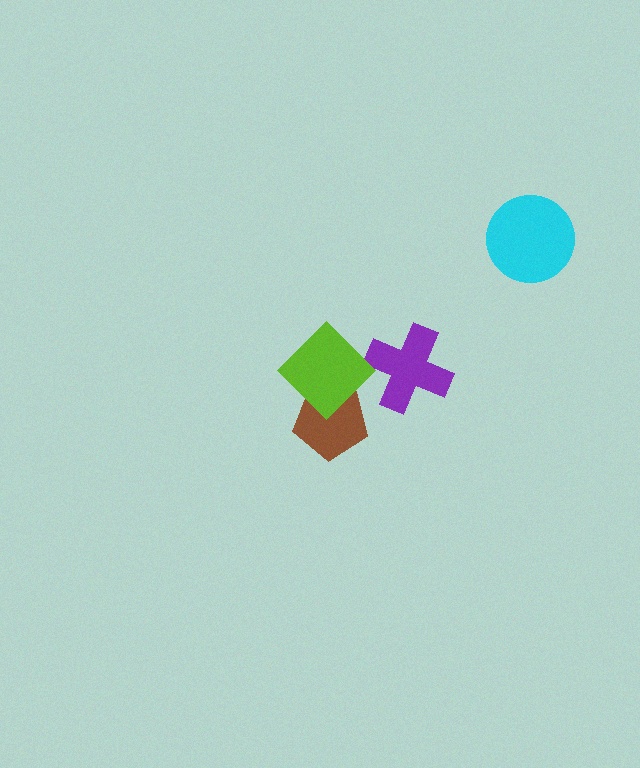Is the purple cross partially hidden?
Yes, it is partially covered by another shape.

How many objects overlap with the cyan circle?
0 objects overlap with the cyan circle.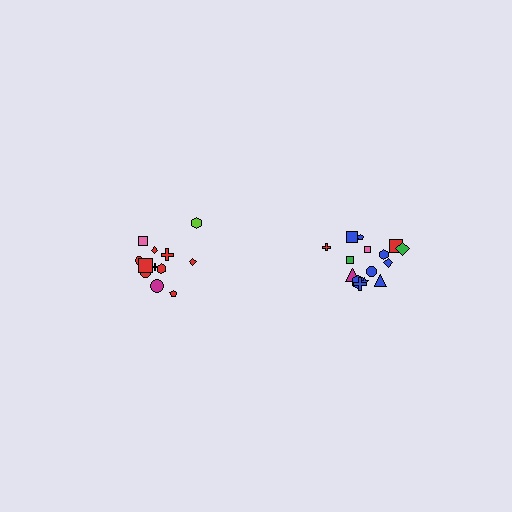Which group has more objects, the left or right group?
The right group.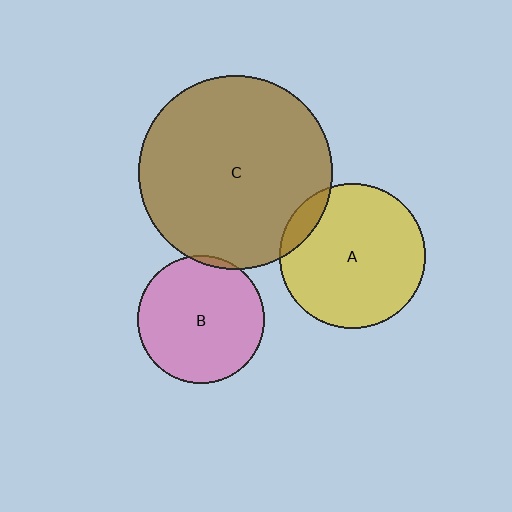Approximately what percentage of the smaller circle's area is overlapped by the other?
Approximately 5%.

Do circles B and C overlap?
Yes.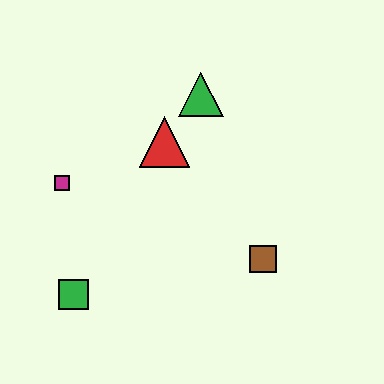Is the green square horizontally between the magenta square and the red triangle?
Yes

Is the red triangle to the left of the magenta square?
No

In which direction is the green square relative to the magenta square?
The green square is below the magenta square.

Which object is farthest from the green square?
The green triangle is farthest from the green square.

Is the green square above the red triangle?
No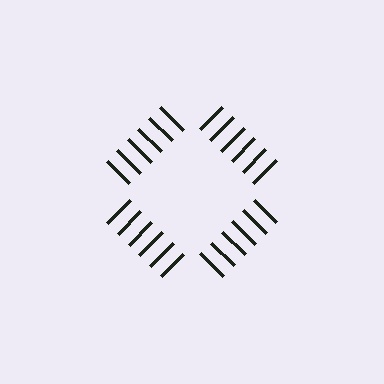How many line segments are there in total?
24 — 6 along each of the 4 edges.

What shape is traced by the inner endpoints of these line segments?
An illusory square — the line segments terminate on its edges but no continuous stroke is drawn.